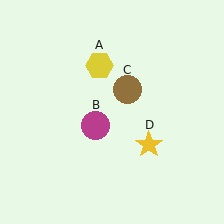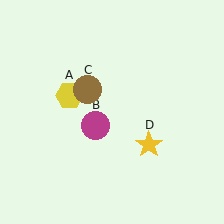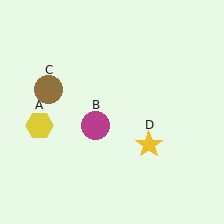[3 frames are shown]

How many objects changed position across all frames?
2 objects changed position: yellow hexagon (object A), brown circle (object C).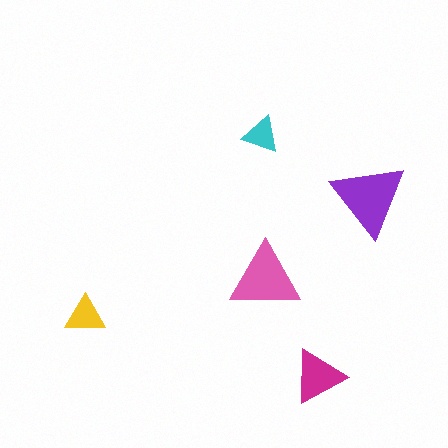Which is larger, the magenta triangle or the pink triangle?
The pink one.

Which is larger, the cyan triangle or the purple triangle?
The purple one.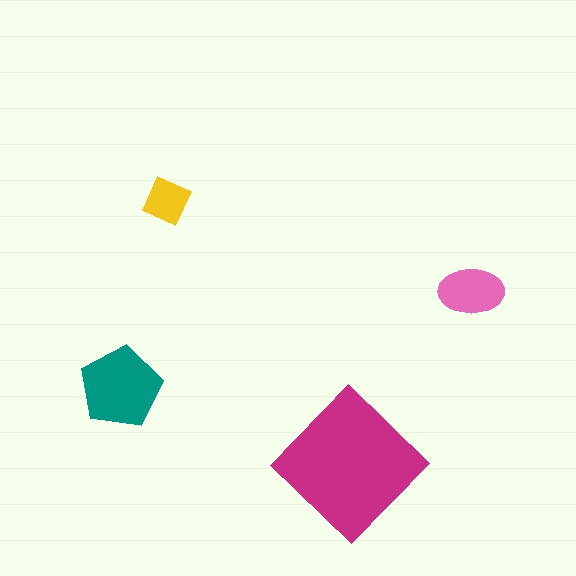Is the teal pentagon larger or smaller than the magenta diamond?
Smaller.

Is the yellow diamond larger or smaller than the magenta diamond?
Smaller.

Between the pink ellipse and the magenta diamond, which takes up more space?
The magenta diamond.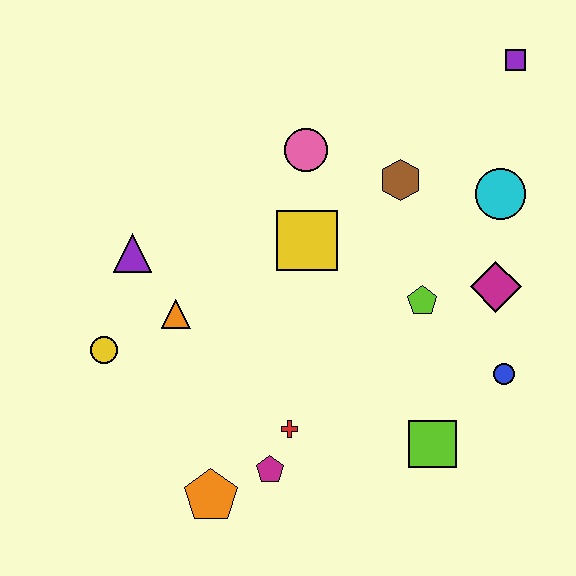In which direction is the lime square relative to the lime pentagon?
The lime square is below the lime pentagon.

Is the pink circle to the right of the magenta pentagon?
Yes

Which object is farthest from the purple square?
The orange pentagon is farthest from the purple square.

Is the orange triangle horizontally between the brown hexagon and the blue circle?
No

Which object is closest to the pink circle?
The yellow square is closest to the pink circle.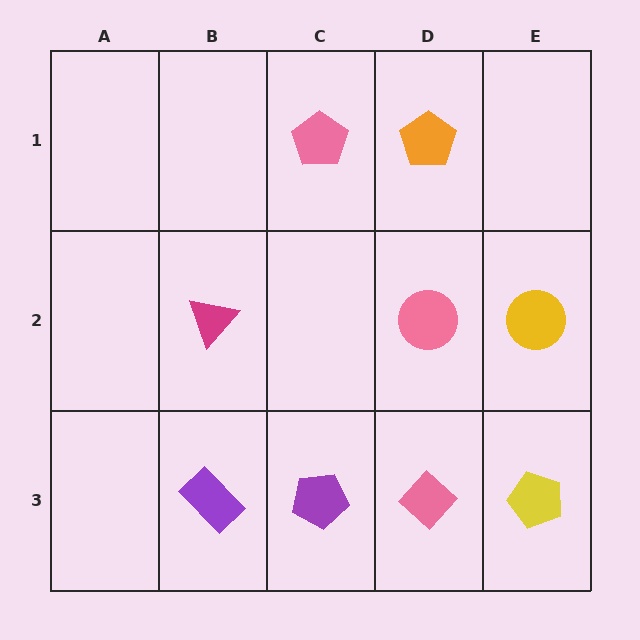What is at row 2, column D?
A pink circle.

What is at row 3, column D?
A pink diamond.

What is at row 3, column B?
A purple rectangle.